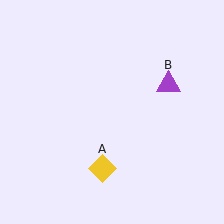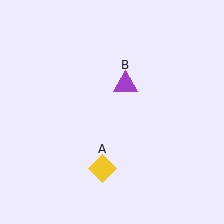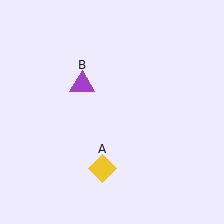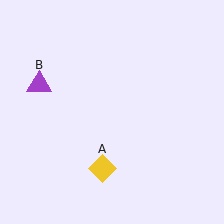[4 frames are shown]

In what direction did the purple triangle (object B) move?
The purple triangle (object B) moved left.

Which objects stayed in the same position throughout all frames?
Yellow diamond (object A) remained stationary.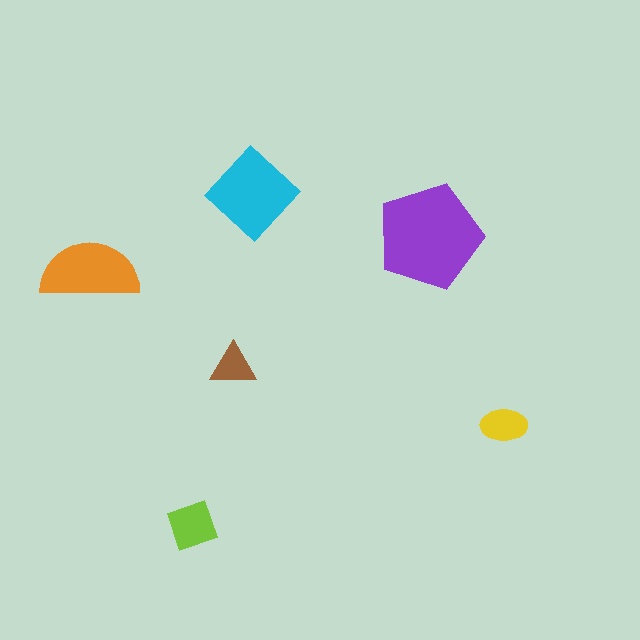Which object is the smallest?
The brown triangle.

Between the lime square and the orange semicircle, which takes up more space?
The orange semicircle.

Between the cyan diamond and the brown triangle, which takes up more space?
The cyan diamond.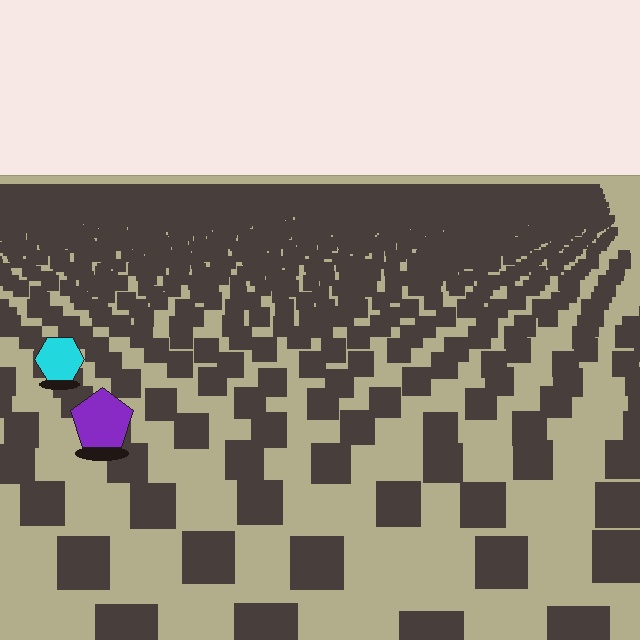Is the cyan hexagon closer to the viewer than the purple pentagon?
No. The purple pentagon is closer — you can tell from the texture gradient: the ground texture is coarser near it.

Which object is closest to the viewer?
The purple pentagon is closest. The texture marks near it are larger and more spread out.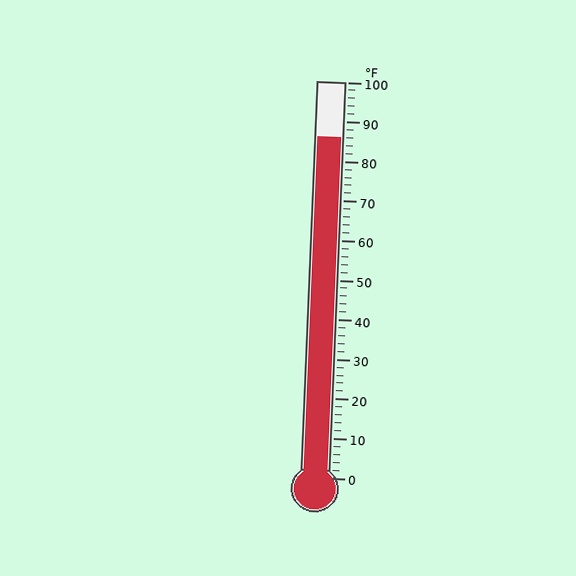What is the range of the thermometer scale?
The thermometer scale ranges from 0°F to 100°F.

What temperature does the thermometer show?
The thermometer shows approximately 86°F.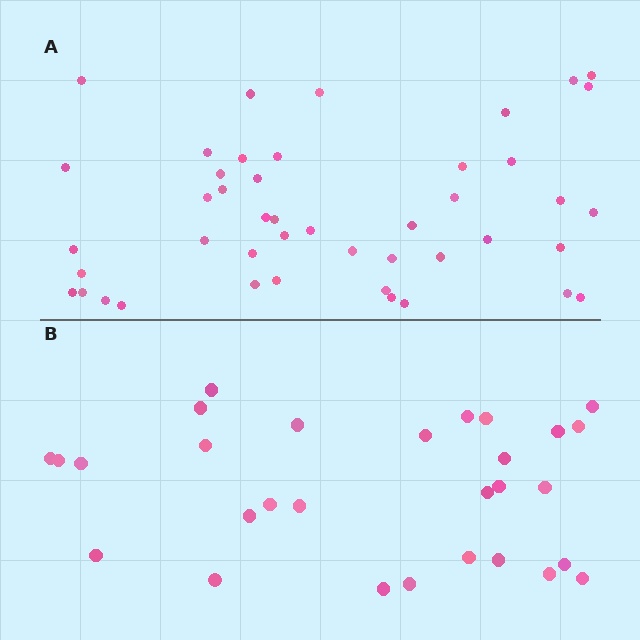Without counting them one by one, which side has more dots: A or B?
Region A (the top region) has more dots.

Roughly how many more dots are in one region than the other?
Region A has approximately 15 more dots than region B.